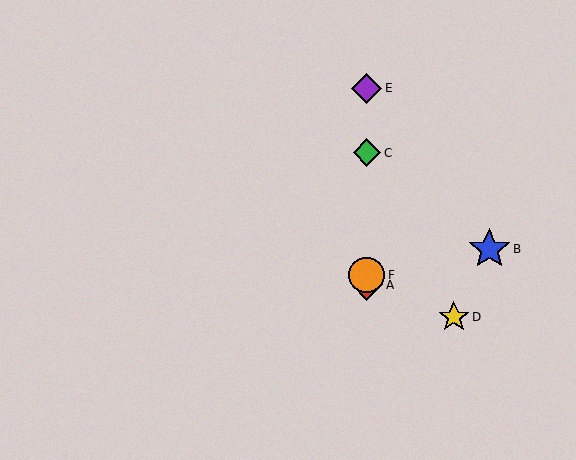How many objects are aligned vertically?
4 objects (A, C, E, F) are aligned vertically.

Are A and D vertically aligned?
No, A is at x≈367 and D is at x≈454.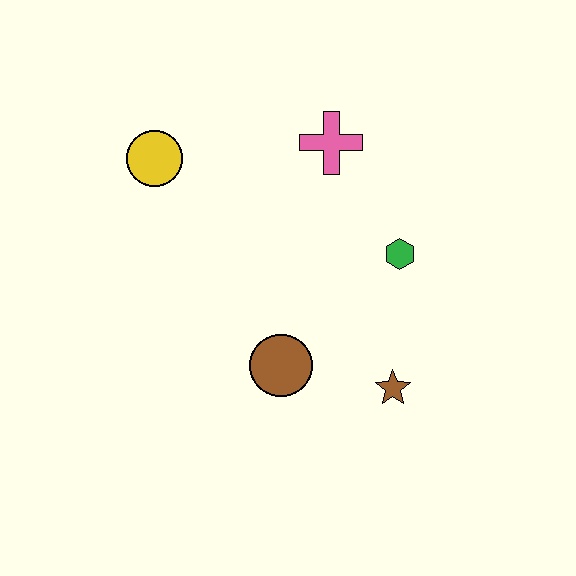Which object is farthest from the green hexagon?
The yellow circle is farthest from the green hexagon.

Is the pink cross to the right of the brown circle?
Yes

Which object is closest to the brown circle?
The brown star is closest to the brown circle.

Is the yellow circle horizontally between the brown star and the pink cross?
No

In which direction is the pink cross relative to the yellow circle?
The pink cross is to the right of the yellow circle.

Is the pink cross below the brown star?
No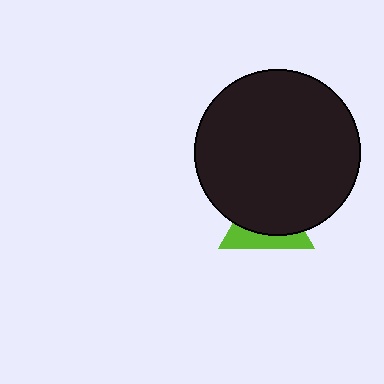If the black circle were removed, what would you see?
You would see the complete lime triangle.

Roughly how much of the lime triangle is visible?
A small part of it is visible (roughly 36%).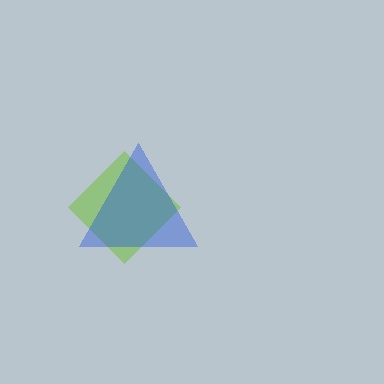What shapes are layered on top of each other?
The layered shapes are: a lime diamond, a blue triangle.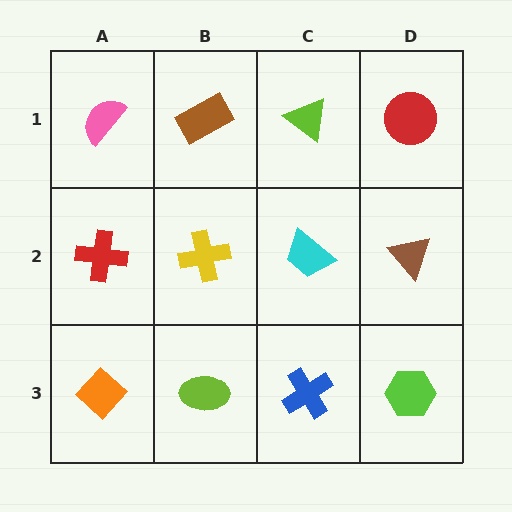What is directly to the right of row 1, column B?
A lime triangle.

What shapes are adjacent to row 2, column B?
A brown rectangle (row 1, column B), a lime ellipse (row 3, column B), a red cross (row 2, column A), a cyan trapezoid (row 2, column C).